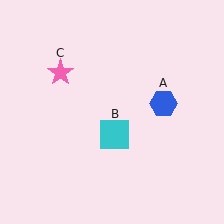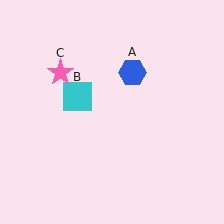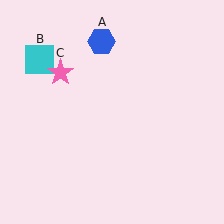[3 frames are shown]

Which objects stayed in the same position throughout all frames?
Pink star (object C) remained stationary.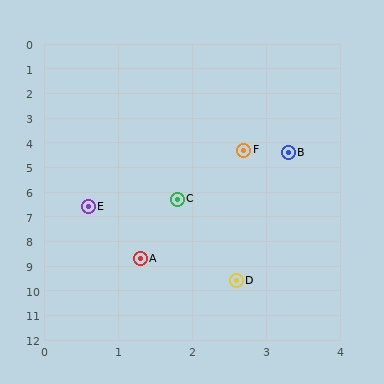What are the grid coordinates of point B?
Point B is at approximately (3.3, 4.4).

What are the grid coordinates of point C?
Point C is at approximately (1.8, 6.3).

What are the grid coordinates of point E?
Point E is at approximately (0.6, 6.6).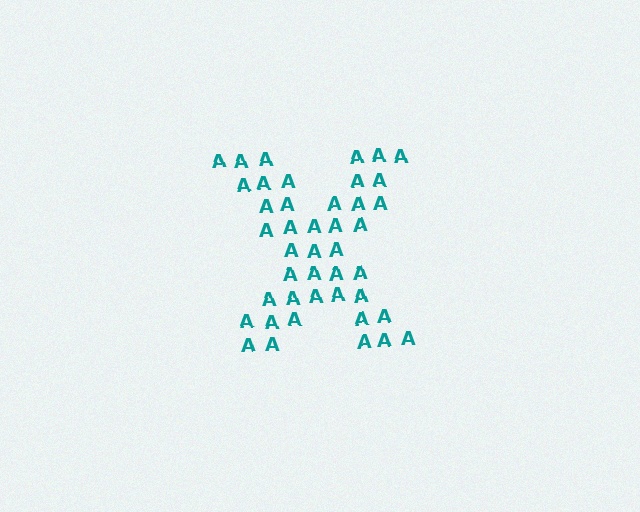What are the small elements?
The small elements are letter A's.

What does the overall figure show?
The overall figure shows the letter X.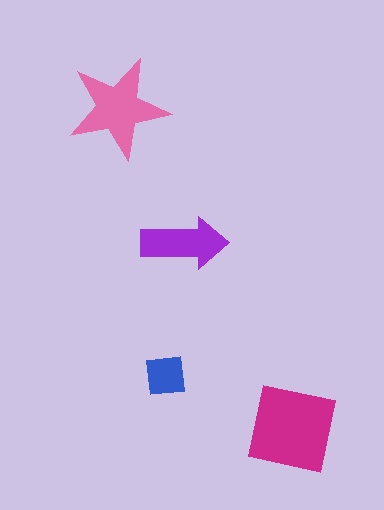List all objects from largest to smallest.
The magenta square, the pink star, the purple arrow, the blue square.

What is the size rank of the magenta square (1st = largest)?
1st.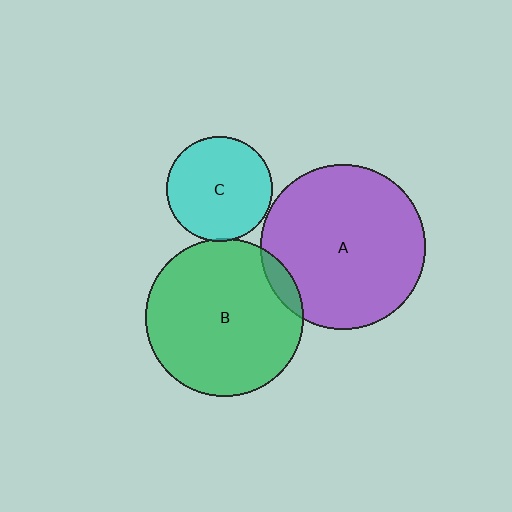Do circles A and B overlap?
Yes.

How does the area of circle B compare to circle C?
Approximately 2.3 times.